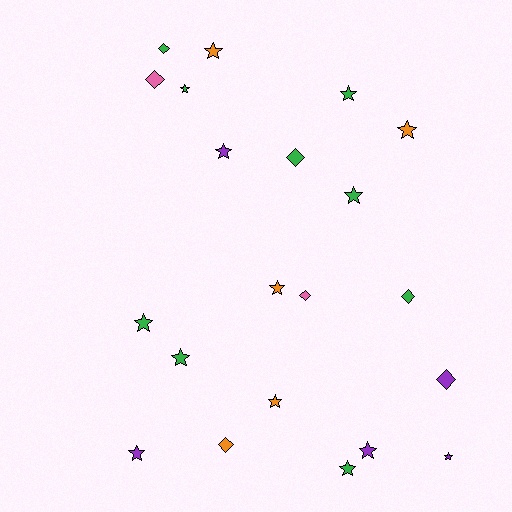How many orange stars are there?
There are 4 orange stars.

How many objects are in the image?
There are 21 objects.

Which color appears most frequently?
Green, with 9 objects.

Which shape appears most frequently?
Star, with 14 objects.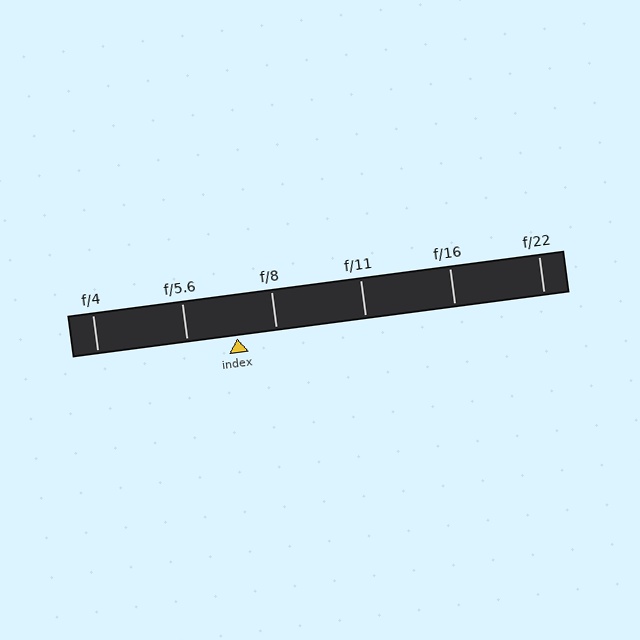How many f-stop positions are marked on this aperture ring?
There are 6 f-stop positions marked.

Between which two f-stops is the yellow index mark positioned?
The index mark is between f/5.6 and f/8.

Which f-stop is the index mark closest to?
The index mark is closest to f/8.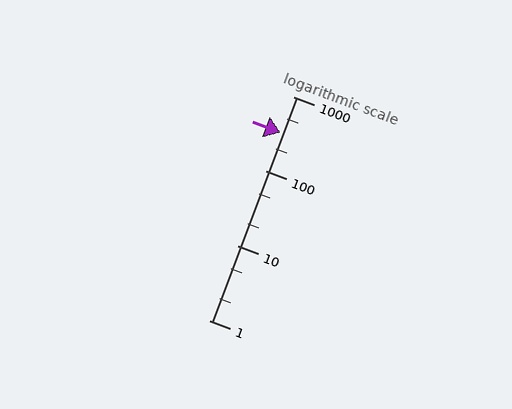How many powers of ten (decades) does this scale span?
The scale spans 3 decades, from 1 to 1000.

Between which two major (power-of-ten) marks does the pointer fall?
The pointer is between 100 and 1000.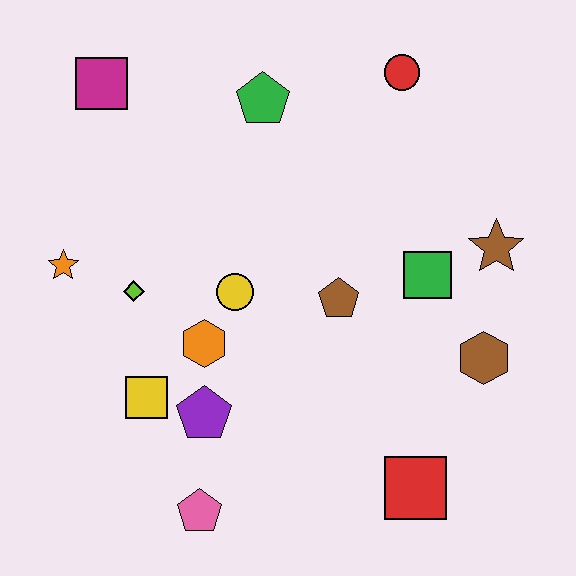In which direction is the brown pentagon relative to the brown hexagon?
The brown pentagon is to the left of the brown hexagon.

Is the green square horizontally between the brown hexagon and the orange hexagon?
Yes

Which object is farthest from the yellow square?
The red circle is farthest from the yellow square.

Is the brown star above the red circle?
No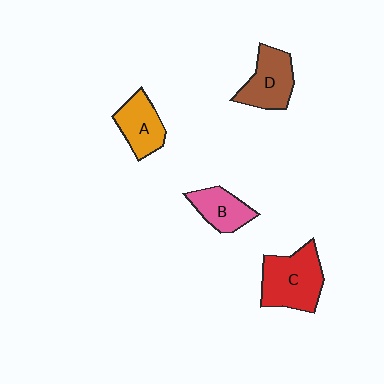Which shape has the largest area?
Shape C (red).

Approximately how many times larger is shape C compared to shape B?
Approximately 1.7 times.